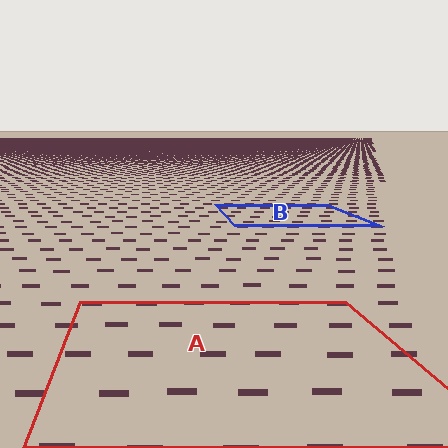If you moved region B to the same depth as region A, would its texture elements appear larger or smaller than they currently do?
They would appear larger. At a closer depth, the same texture elements are projected at a bigger on-screen size.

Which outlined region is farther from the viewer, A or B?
Region B is farther from the viewer — the texture elements inside it appear smaller and more densely packed.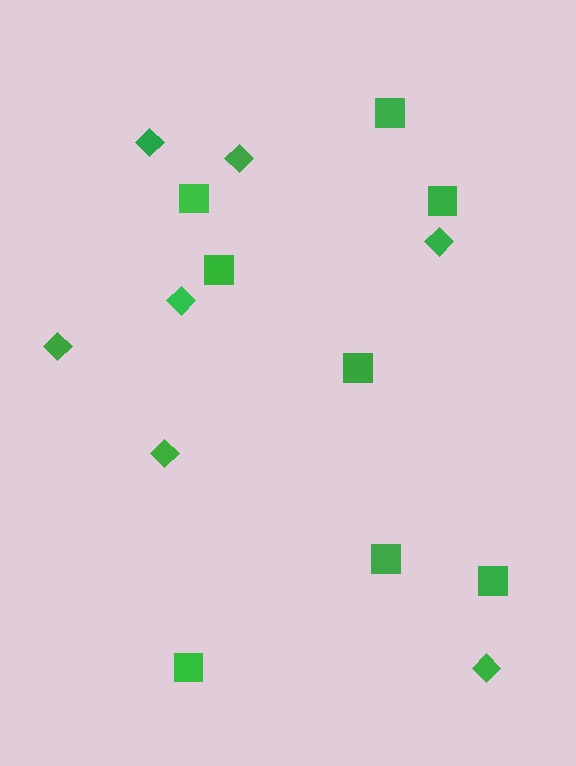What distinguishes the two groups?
There are 2 groups: one group of diamonds (7) and one group of squares (8).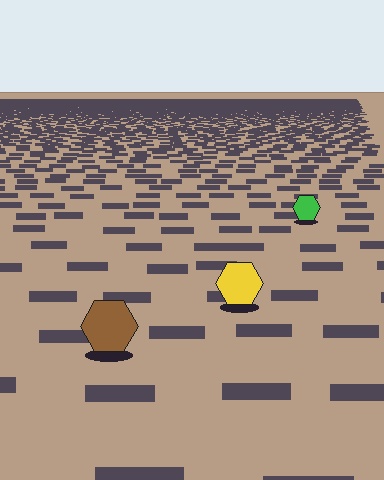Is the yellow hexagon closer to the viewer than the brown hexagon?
No. The brown hexagon is closer — you can tell from the texture gradient: the ground texture is coarser near it.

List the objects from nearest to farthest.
From nearest to farthest: the brown hexagon, the yellow hexagon, the green hexagon.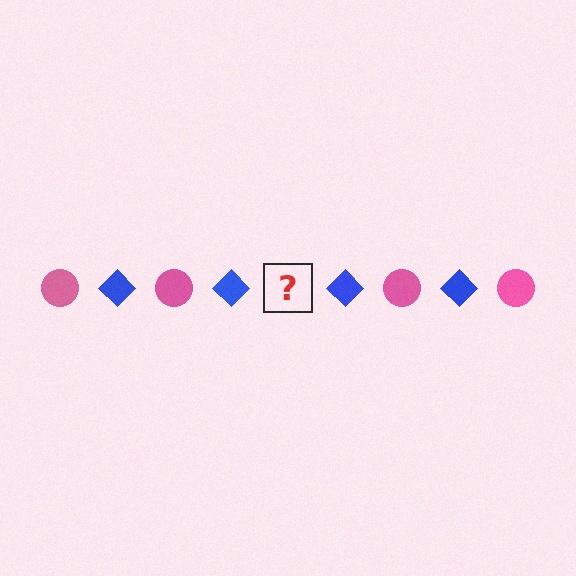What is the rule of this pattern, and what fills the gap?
The rule is that the pattern alternates between pink circle and blue diamond. The gap should be filled with a pink circle.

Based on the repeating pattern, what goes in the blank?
The blank should be a pink circle.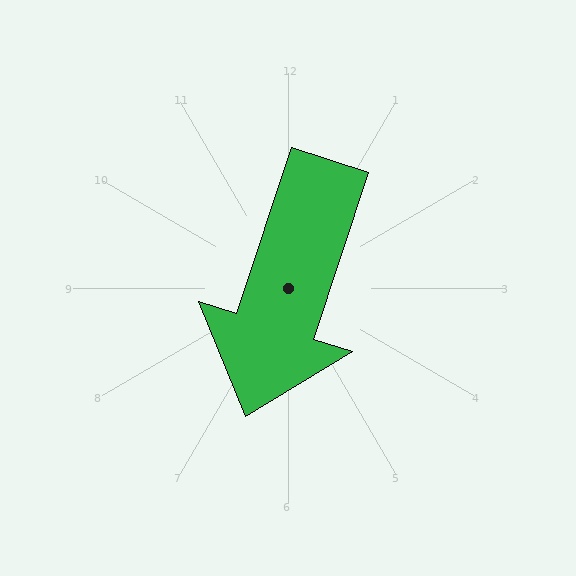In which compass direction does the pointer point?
South.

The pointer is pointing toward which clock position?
Roughly 7 o'clock.